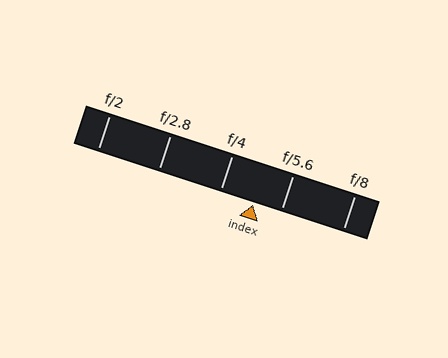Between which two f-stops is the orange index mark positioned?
The index mark is between f/4 and f/5.6.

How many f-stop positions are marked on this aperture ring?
There are 5 f-stop positions marked.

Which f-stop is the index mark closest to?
The index mark is closest to f/5.6.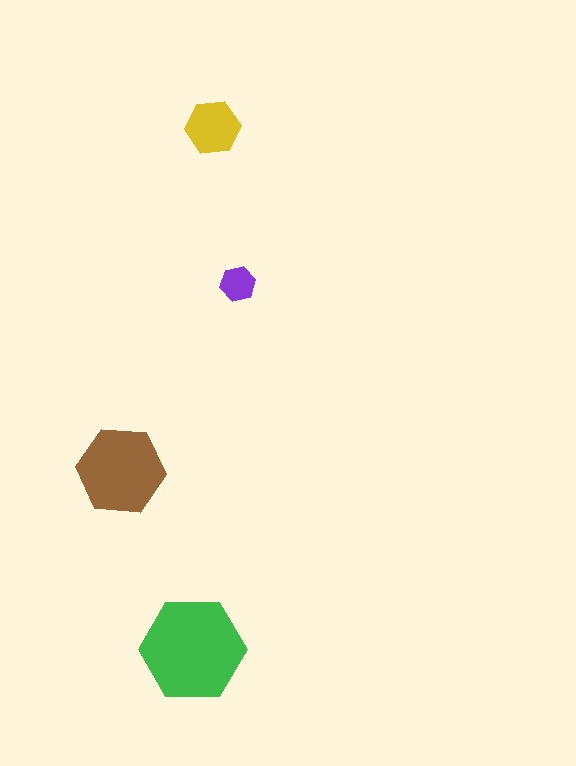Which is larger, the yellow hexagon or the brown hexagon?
The brown one.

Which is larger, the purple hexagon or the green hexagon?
The green one.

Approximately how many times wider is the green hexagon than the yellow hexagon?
About 2 times wider.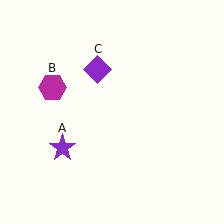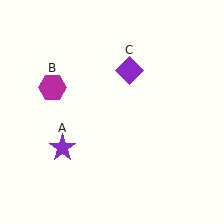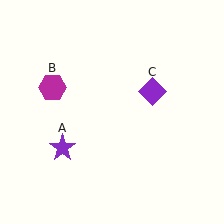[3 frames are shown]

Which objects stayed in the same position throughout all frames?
Purple star (object A) and magenta hexagon (object B) remained stationary.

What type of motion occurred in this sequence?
The purple diamond (object C) rotated clockwise around the center of the scene.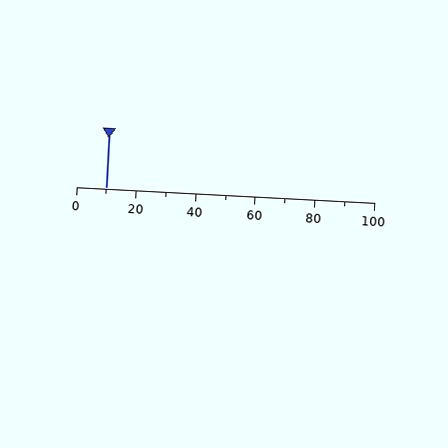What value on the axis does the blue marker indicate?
The marker indicates approximately 10.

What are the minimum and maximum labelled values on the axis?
The axis runs from 0 to 100.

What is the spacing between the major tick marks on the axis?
The major ticks are spaced 20 apart.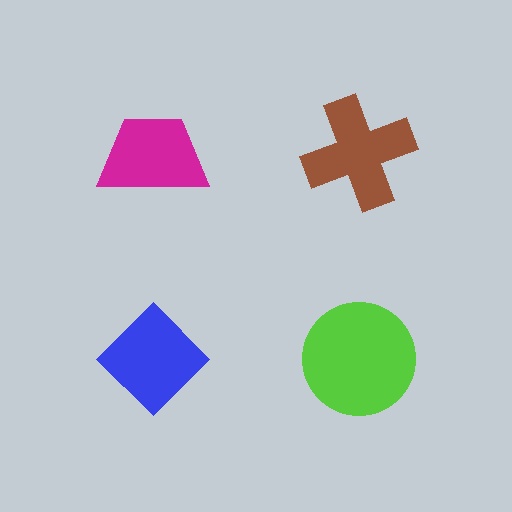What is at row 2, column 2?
A lime circle.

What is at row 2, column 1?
A blue diamond.